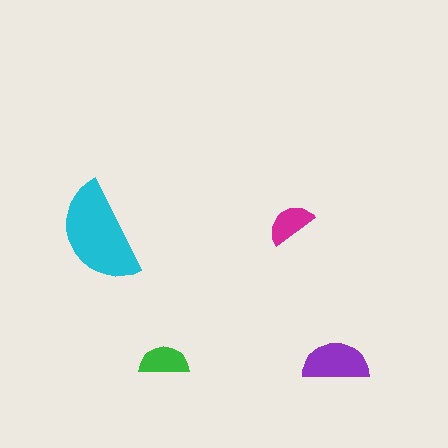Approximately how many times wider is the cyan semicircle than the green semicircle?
About 2 times wider.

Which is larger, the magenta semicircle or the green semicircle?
The green one.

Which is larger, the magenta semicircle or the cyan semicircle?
The cyan one.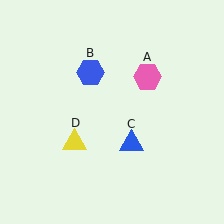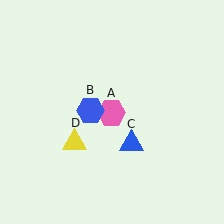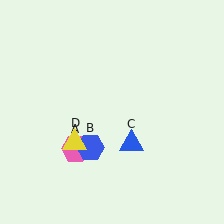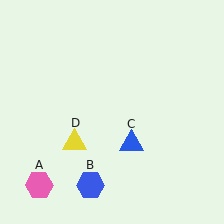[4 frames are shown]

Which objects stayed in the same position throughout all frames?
Blue triangle (object C) and yellow triangle (object D) remained stationary.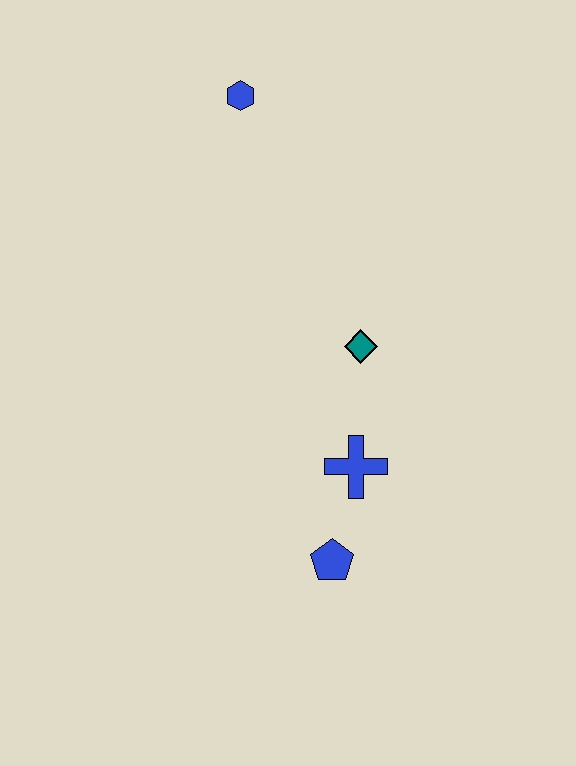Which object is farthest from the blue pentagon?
The blue hexagon is farthest from the blue pentagon.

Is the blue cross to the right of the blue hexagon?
Yes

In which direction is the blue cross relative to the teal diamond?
The blue cross is below the teal diamond.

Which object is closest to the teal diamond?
The blue cross is closest to the teal diamond.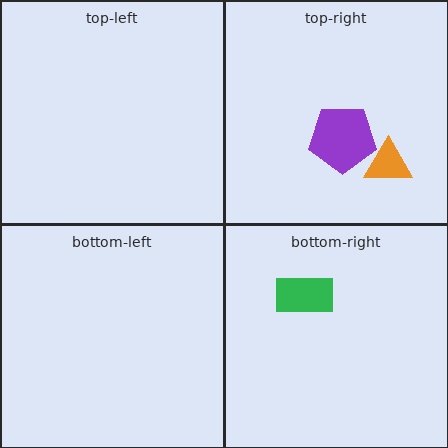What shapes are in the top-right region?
The purple pentagon, the orange triangle.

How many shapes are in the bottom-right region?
1.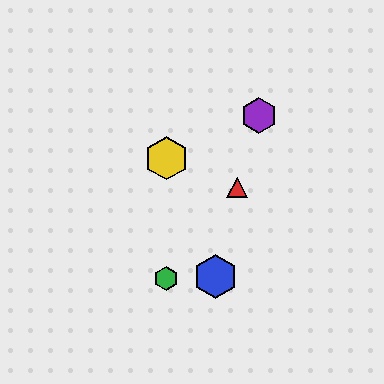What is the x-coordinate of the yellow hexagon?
The yellow hexagon is at x≈166.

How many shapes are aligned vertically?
2 shapes (the green hexagon, the yellow hexagon) are aligned vertically.